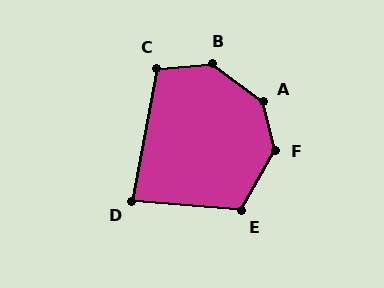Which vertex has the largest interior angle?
A, at approximately 140 degrees.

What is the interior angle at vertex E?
Approximately 114 degrees (obtuse).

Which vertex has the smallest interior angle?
D, at approximately 84 degrees.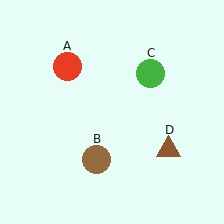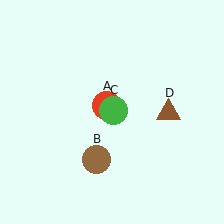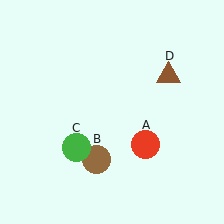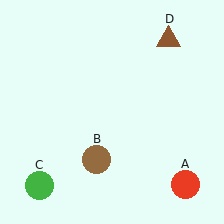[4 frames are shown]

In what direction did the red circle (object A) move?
The red circle (object A) moved down and to the right.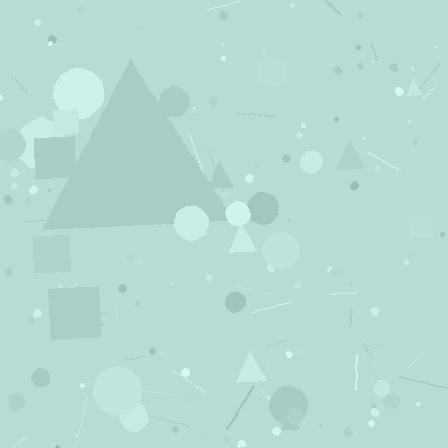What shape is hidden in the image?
A triangle is hidden in the image.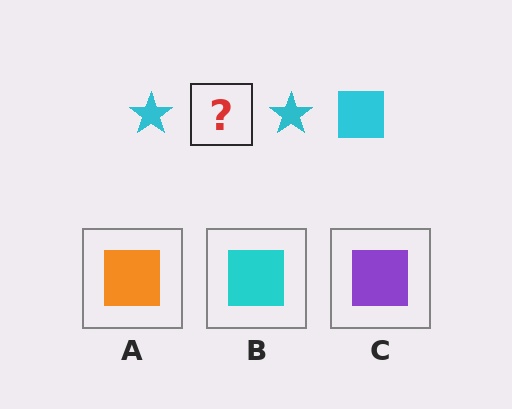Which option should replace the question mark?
Option B.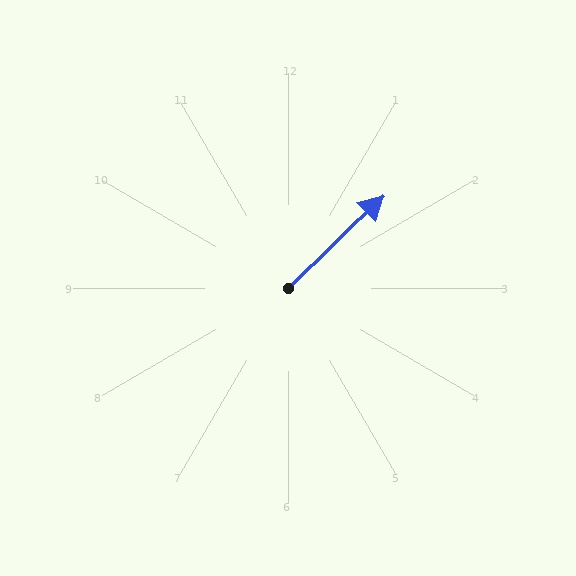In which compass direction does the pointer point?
Northeast.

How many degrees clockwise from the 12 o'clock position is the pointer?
Approximately 46 degrees.